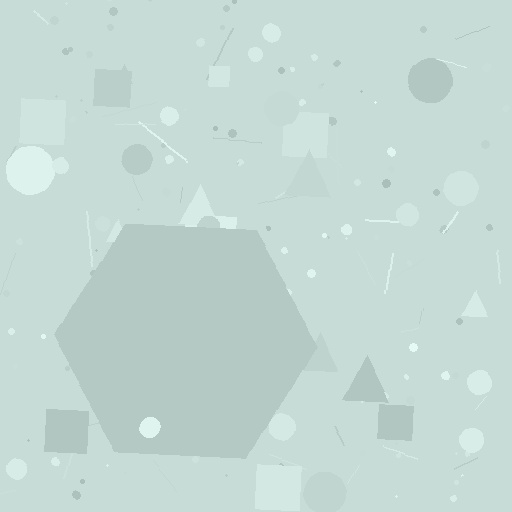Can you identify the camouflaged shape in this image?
The camouflaged shape is a hexagon.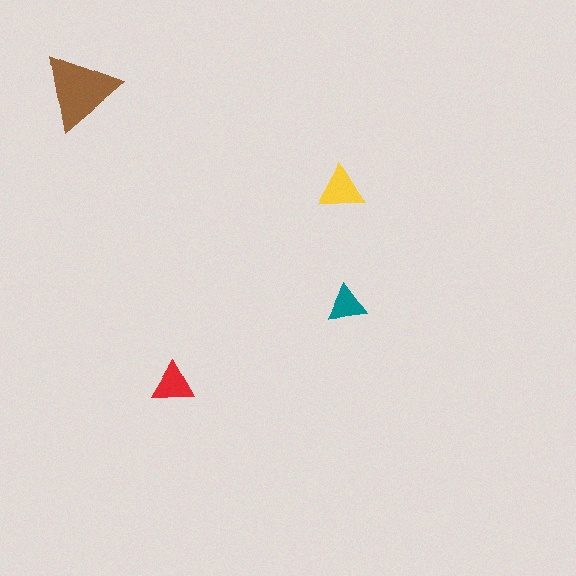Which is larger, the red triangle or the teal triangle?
The red one.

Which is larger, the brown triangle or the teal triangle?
The brown one.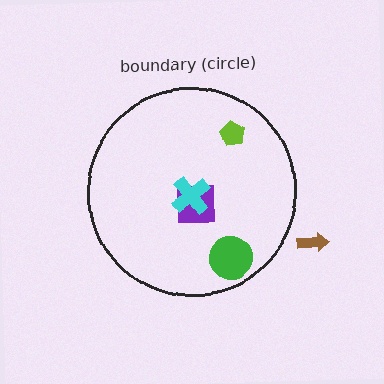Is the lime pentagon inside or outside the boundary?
Inside.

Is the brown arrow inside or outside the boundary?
Outside.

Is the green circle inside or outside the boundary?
Inside.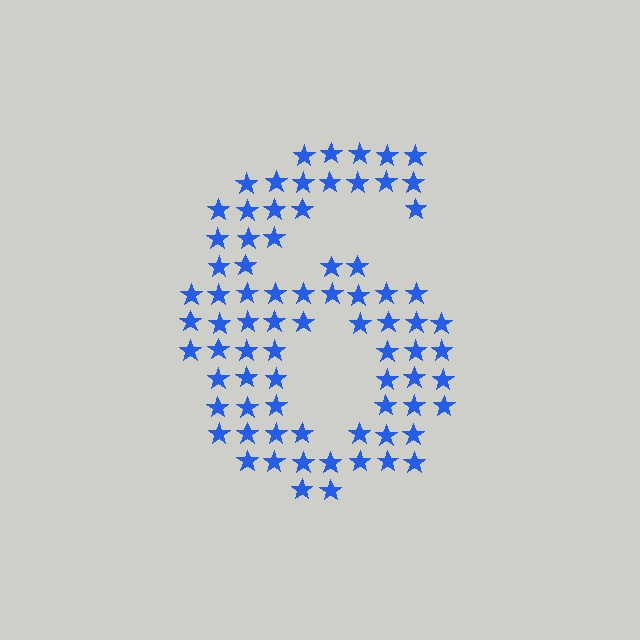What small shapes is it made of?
It is made of small stars.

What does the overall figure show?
The overall figure shows the digit 6.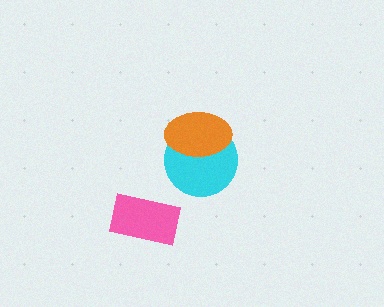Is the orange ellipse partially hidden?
No, no other shape covers it.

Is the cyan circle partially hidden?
Yes, it is partially covered by another shape.